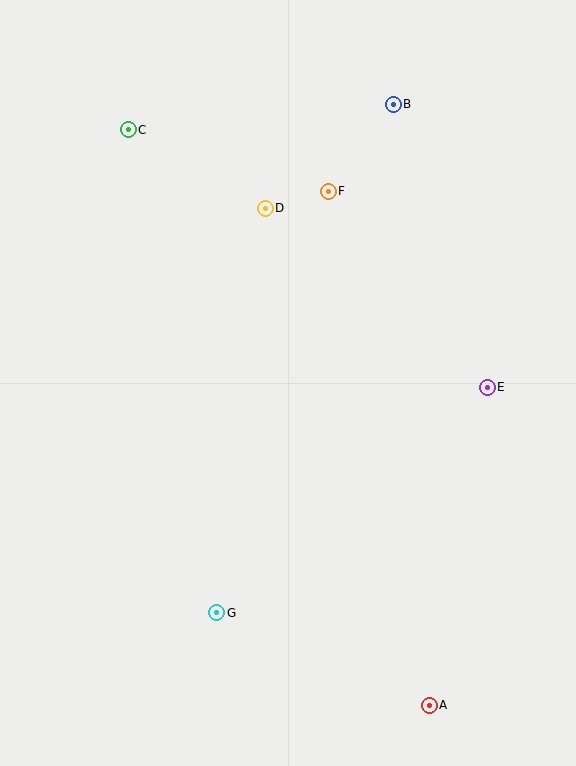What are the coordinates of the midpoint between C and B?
The midpoint between C and B is at (261, 117).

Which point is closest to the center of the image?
Point D at (265, 208) is closest to the center.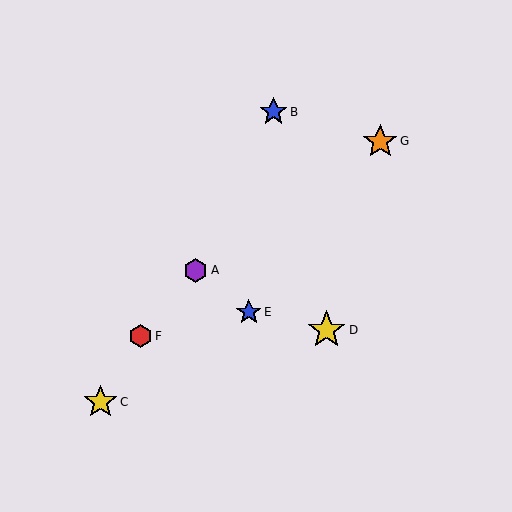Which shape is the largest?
The yellow star (labeled D) is the largest.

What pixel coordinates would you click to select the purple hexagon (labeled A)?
Click at (196, 270) to select the purple hexagon A.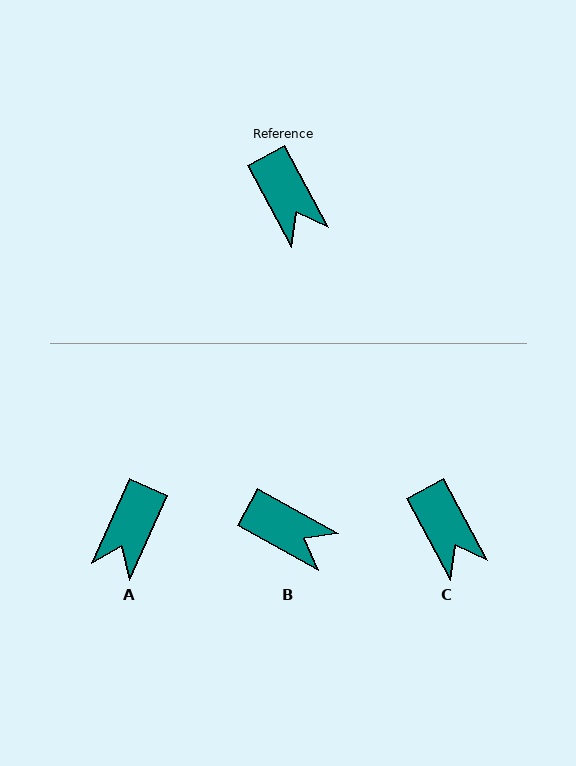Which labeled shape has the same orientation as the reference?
C.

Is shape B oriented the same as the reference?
No, it is off by about 33 degrees.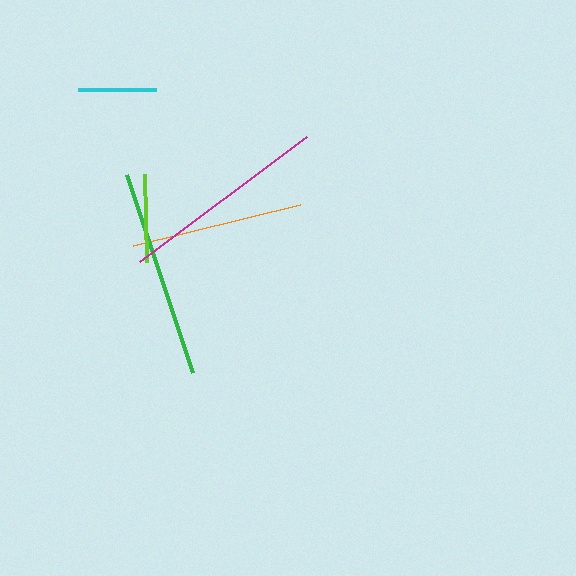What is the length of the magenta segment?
The magenta segment is approximately 209 pixels long.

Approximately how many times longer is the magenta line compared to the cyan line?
The magenta line is approximately 2.7 times the length of the cyan line.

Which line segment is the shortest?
The cyan line is the shortest at approximately 77 pixels.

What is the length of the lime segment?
The lime segment is approximately 89 pixels long.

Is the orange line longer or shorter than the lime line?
The orange line is longer than the lime line.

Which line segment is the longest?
The magenta line is the longest at approximately 209 pixels.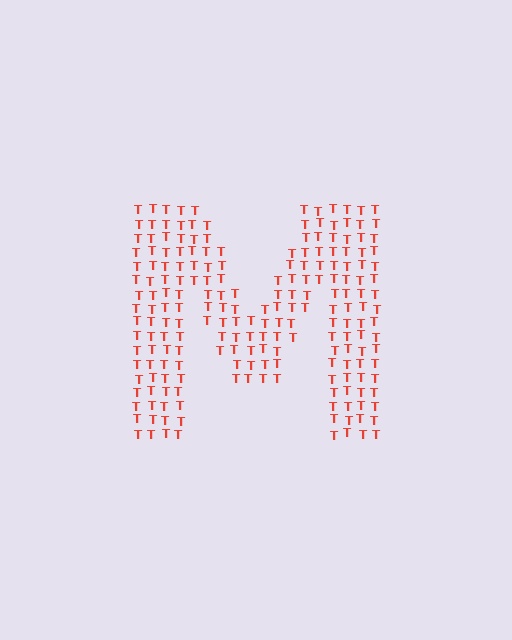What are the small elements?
The small elements are letter T's.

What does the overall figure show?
The overall figure shows the letter M.